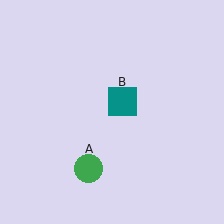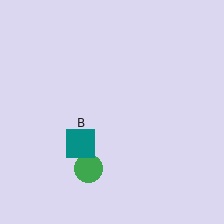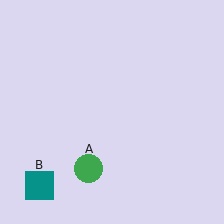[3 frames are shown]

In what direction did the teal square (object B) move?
The teal square (object B) moved down and to the left.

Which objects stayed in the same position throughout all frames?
Green circle (object A) remained stationary.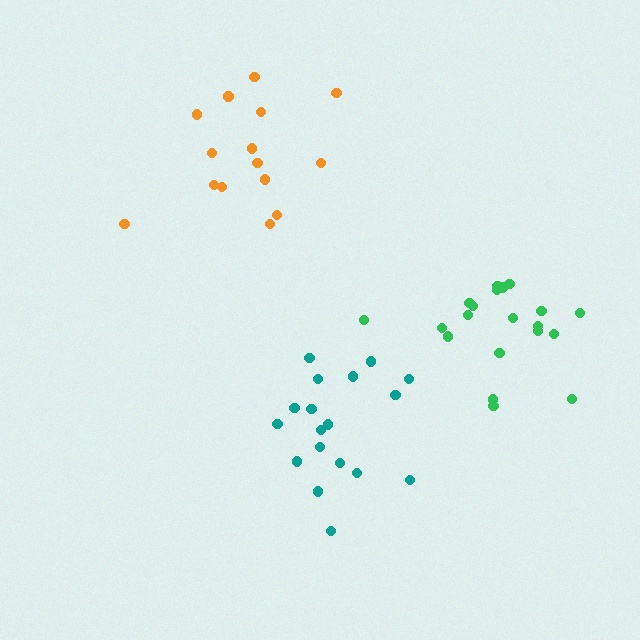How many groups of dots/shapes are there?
There are 3 groups.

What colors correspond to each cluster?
The clusters are colored: green, teal, orange.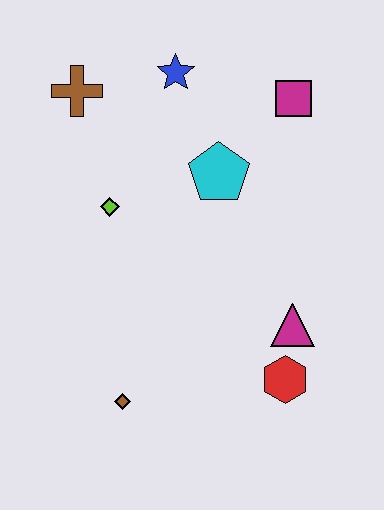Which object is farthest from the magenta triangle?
The brown cross is farthest from the magenta triangle.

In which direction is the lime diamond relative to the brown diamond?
The lime diamond is above the brown diamond.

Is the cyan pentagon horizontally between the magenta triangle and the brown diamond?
Yes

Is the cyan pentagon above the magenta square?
No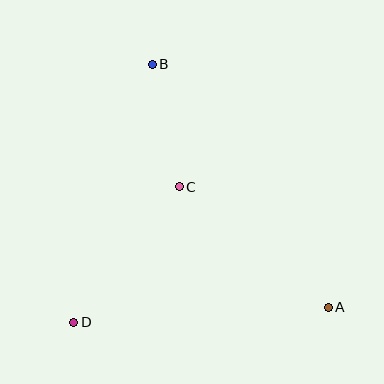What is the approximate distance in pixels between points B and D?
The distance between B and D is approximately 270 pixels.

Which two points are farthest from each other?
Points A and B are farthest from each other.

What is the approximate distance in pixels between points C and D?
The distance between C and D is approximately 172 pixels.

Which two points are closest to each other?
Points B and C are closest to each other.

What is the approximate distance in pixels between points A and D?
The distance between A and D is approximately 255 pixels.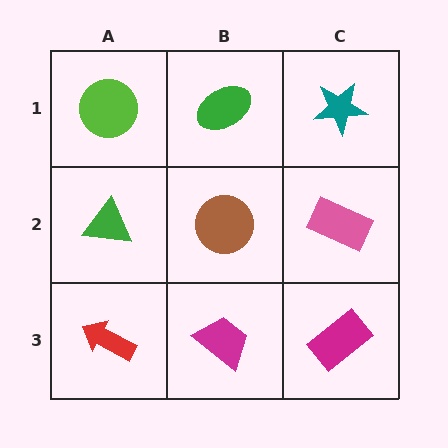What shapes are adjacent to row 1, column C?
A pink rectangle (row 2, column C), a green ellipse (row 1, column B).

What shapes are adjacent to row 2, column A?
A lime circle (row 1, column A), a red arrow (row 3, column A), a brown circle (row 2, column B).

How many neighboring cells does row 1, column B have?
3.